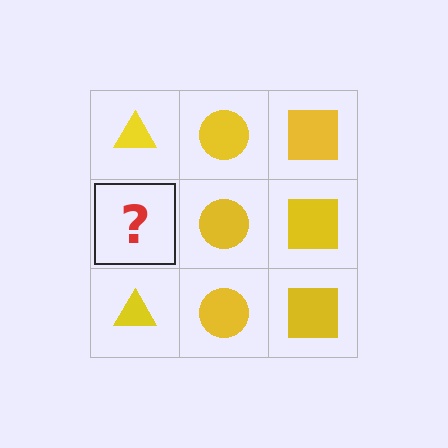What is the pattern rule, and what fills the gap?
The rule is that each column has a consistent shape. The gap should be filled with a yellow triangle.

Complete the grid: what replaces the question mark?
The question mark should be replaced with a yellow triangle.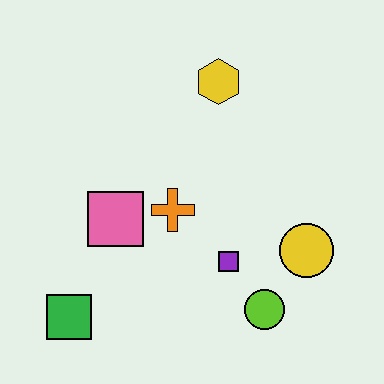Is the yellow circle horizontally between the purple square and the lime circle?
No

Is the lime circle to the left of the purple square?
No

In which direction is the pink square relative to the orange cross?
The pink square is to the left of the orange cross.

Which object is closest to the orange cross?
The pink square is closest to the orange cross.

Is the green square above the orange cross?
No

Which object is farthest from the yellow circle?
The green square is farthest from the yellow circle.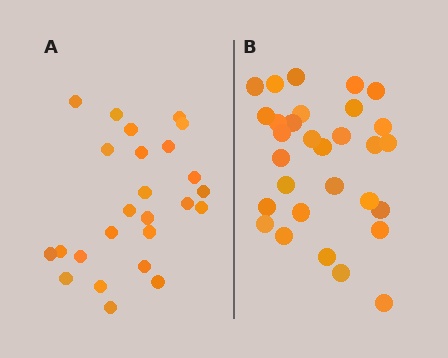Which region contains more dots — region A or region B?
Region B (the right region) has more dots.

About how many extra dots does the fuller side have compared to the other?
Region B has about 5 more dots than region A.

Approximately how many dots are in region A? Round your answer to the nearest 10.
About 20 dots. (The exact count is 25, which rounds to 20.)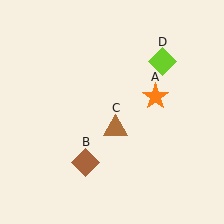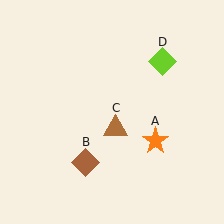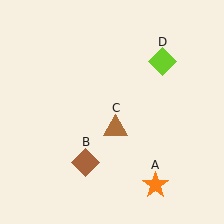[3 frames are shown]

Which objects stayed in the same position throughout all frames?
Brown diamond (object B) and brown triangle (object C) and lime diamond (object D) remained stationary.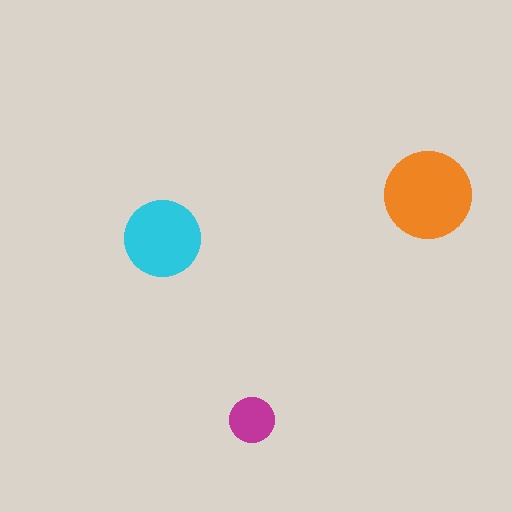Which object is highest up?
The orange circle is topmost.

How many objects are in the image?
There are 3 objects in the image.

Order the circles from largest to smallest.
the orange one, the cyan one, the magenta one.